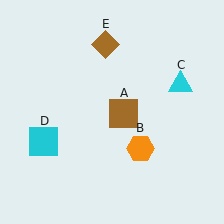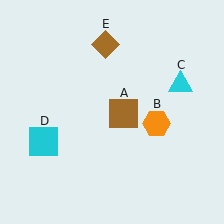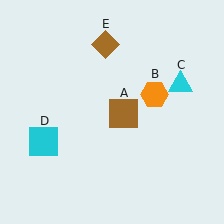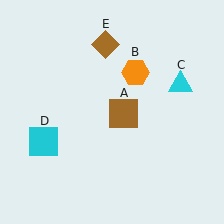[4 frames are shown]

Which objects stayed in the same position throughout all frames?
Brown square (object A) and cyan triangle (object C) and cyan square (object D) and brown diamond (object E) remained stationary.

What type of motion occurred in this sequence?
The orange hexagon (object B) rotated counterclockwise around the center of the scene.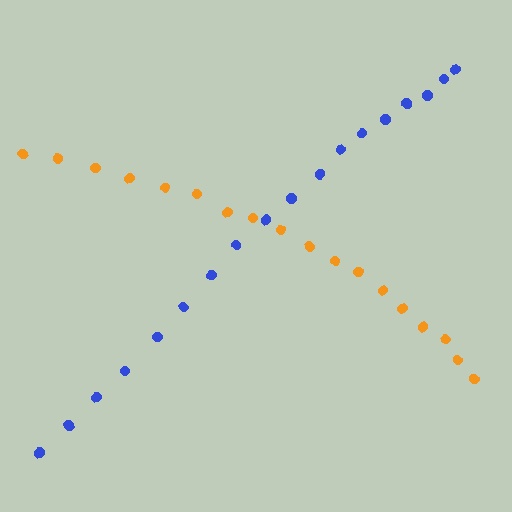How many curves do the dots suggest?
There are 2 distinct paths.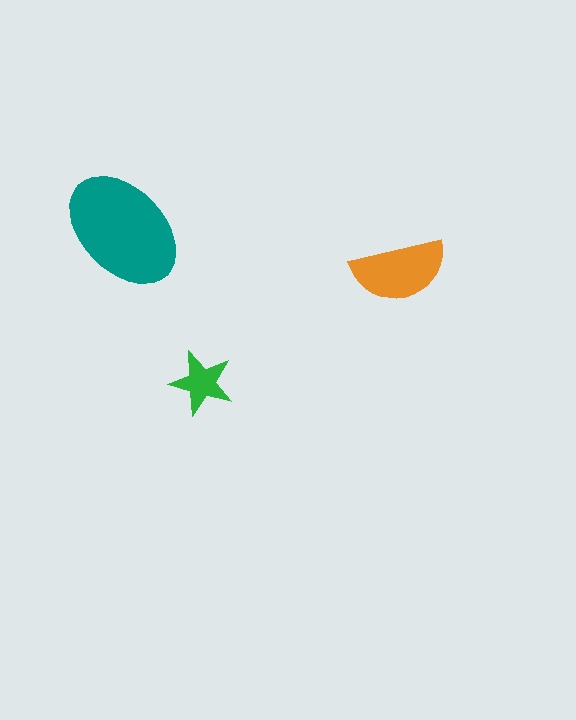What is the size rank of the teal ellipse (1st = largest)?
1st.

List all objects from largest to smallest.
The teal ellipse, the orange semicircle, the green star.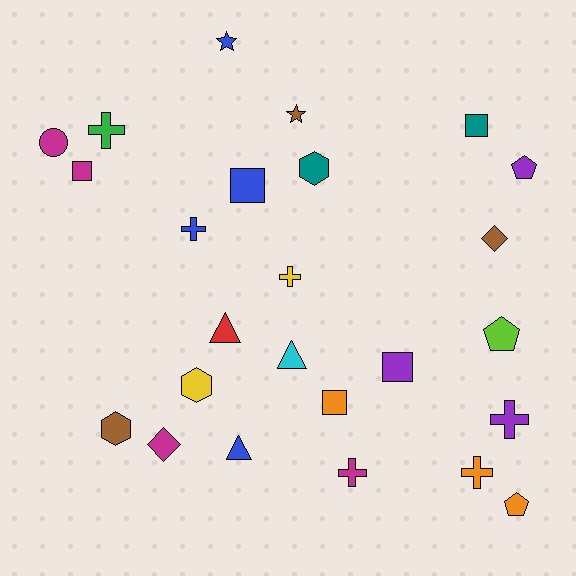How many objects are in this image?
There are 25 objects.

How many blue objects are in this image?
There are 4 blue objects.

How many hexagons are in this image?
There are 3 hexagons.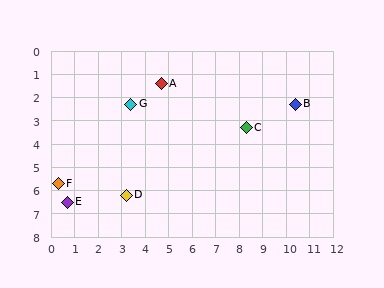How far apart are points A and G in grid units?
Points A and G are about 1.6 grid units apart.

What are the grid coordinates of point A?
Point A is at approximately (4.7, 1.4).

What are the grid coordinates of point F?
Point F is at approximately (0.3, 5.7).